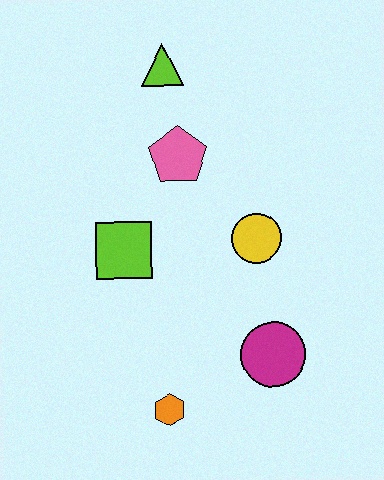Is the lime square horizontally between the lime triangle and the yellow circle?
No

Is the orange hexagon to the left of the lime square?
No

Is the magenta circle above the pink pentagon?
No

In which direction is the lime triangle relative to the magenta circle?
The lime triangle is above the magenta circle.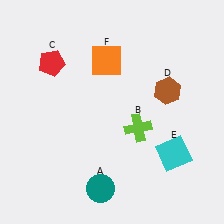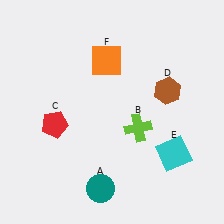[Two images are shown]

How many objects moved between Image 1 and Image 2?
1 object moved between the two images.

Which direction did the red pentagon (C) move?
The red pentagon (C) moved down.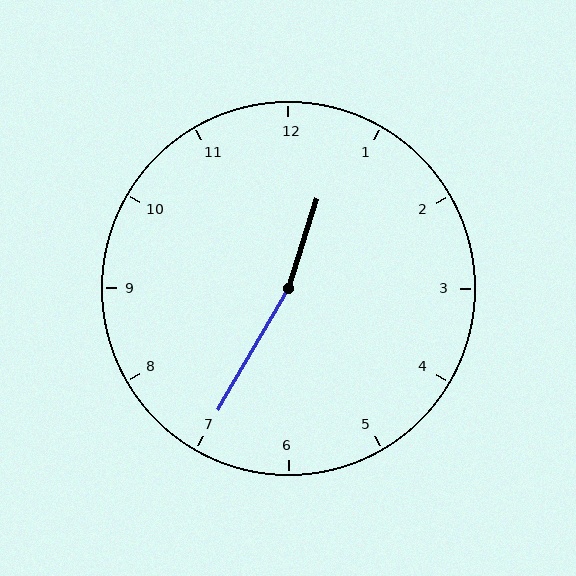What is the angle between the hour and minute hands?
Approximately 168 degrees.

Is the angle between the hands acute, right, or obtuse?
It is obtuse.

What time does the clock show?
12:35.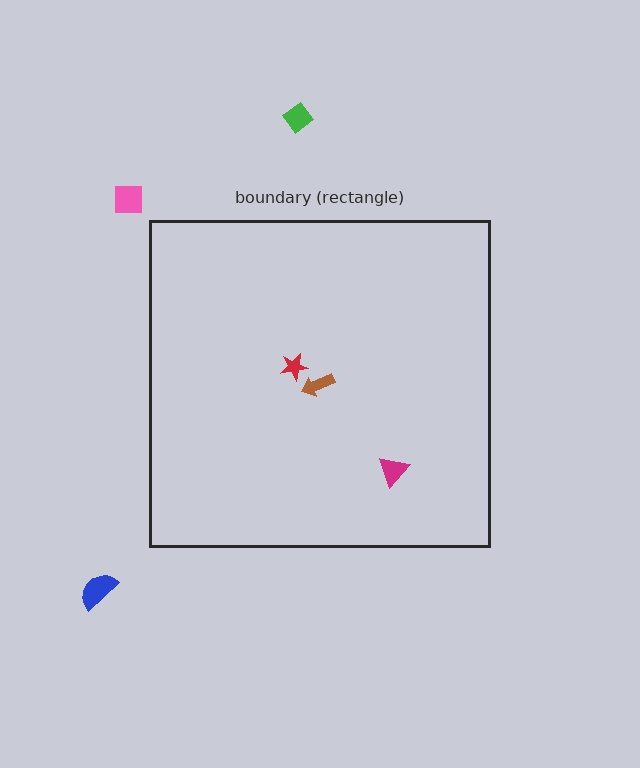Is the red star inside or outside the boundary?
Inside.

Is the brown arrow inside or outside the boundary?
Inside.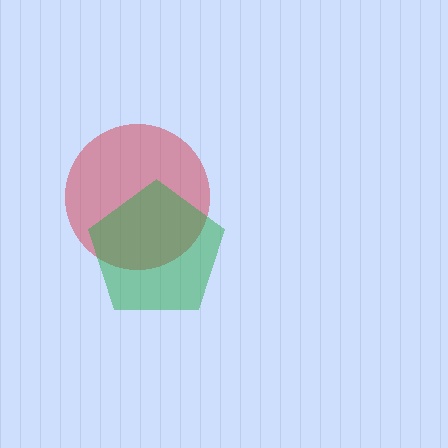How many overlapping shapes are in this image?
There are 2 overlapping shapes in the image.